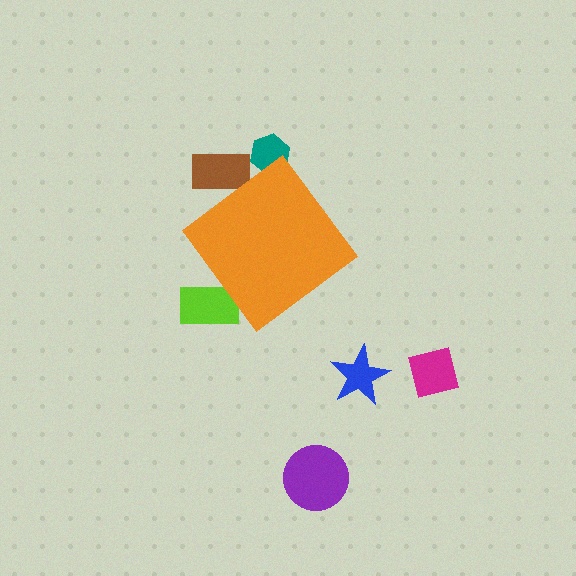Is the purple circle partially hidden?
No, the purple circle is fully visible.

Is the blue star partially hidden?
No, the blue star is fully visible.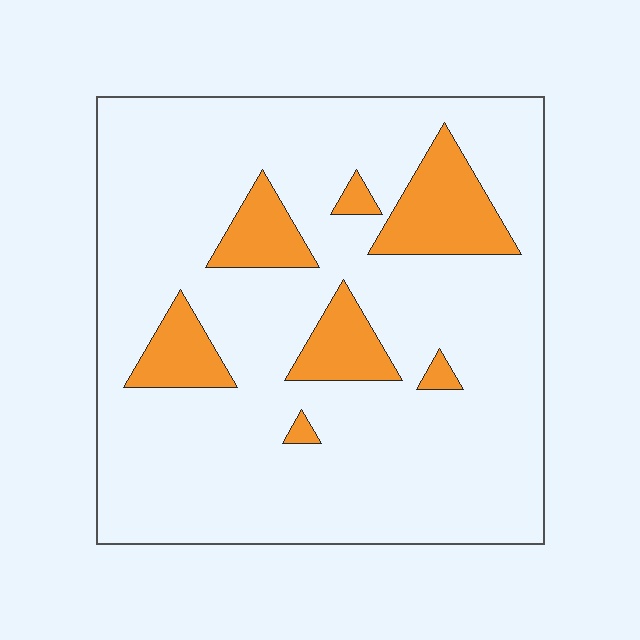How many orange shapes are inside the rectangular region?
7.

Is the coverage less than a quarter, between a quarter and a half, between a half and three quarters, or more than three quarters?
Less than a quarter.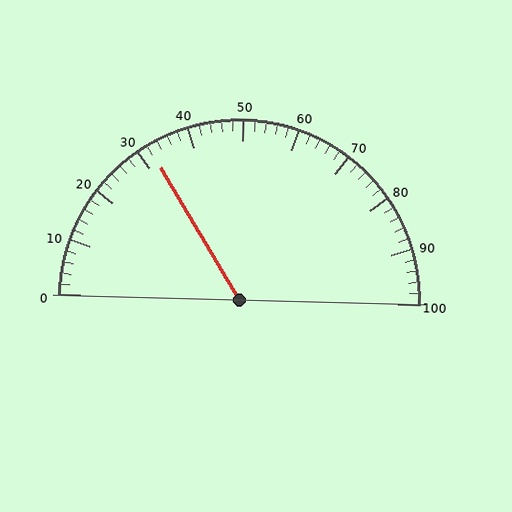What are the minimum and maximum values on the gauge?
The gauge ranges from 0 to 100.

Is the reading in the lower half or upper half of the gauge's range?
The reading is in the lower half of the range (0 to 100).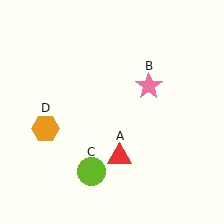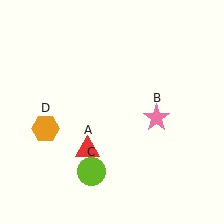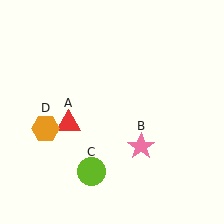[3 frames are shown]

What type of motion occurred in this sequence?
The red triangle (object A), pink star (object B) rotated clockwise around the center of the scene.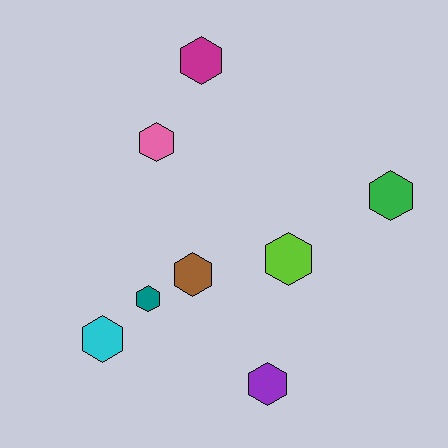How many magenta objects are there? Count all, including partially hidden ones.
There is 1 magenta object.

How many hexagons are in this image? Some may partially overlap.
There are 8 hexagons.